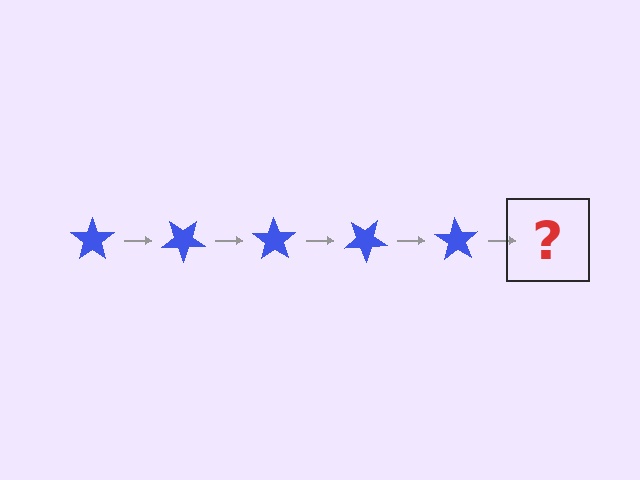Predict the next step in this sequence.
The next step is a blue star rotated 175 degrees.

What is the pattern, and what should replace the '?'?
The pattern is that the star rotates 35 degrees each step. The '?' should be a blue star rotated 175 degrees.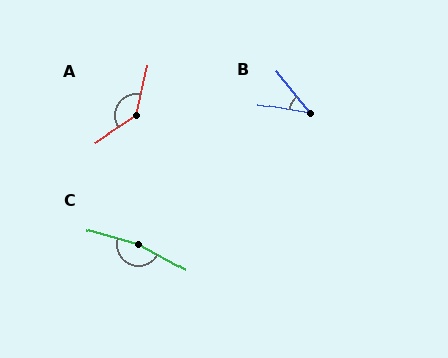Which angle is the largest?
C, at approximately 168 degrees.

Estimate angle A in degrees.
Approximately 137 degrees.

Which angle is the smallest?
B, at approximately 41 degrees.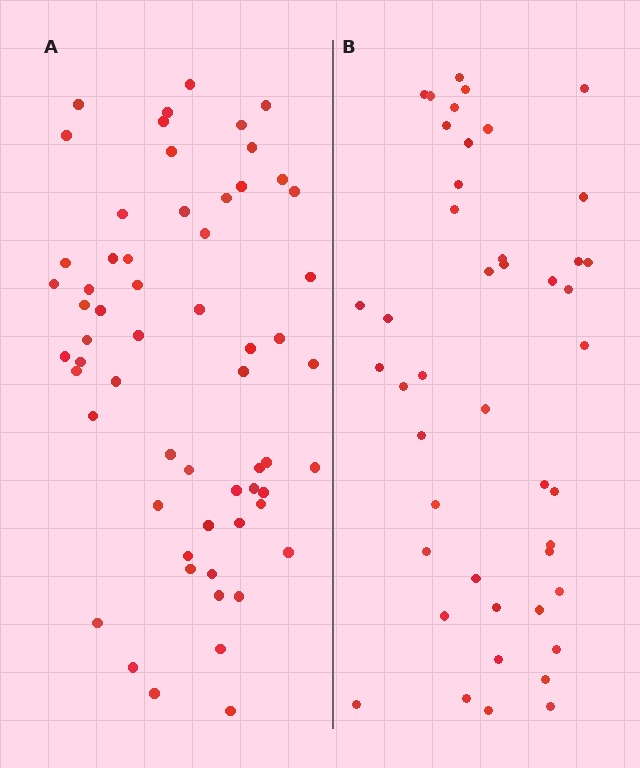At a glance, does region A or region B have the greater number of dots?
Region A (the left region) has more dots.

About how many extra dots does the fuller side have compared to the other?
Region A has approximately 15 more dots than region B.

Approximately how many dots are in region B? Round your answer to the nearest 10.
About 40 dots. (The exact count is 45, which rounds to 40.)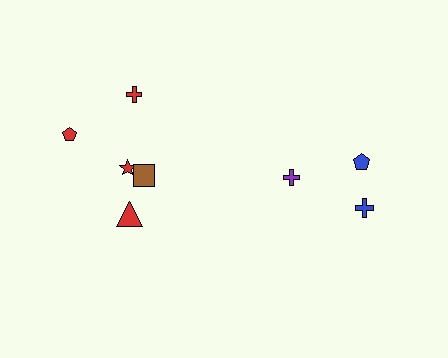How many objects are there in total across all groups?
There are 8 objects.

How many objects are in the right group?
There are 3 objects.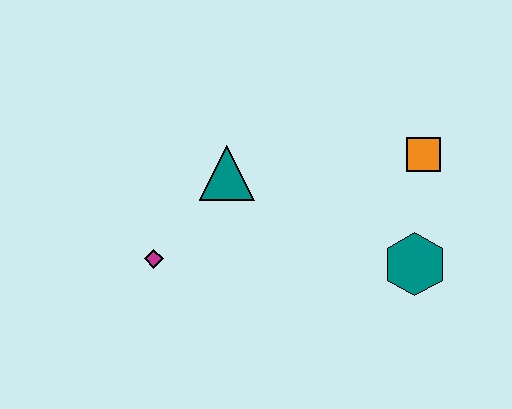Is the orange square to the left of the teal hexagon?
No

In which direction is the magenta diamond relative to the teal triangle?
The magenta diamond is below the teal triangle.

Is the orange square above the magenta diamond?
Yes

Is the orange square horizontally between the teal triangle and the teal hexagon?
No